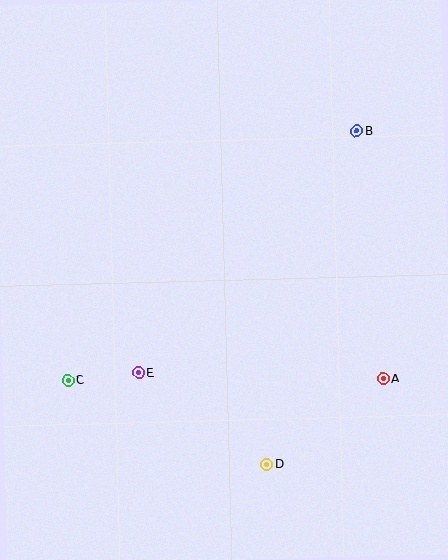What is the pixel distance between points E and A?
The distance between E and A is 244 pixels.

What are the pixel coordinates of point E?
Point E is at (139, 373).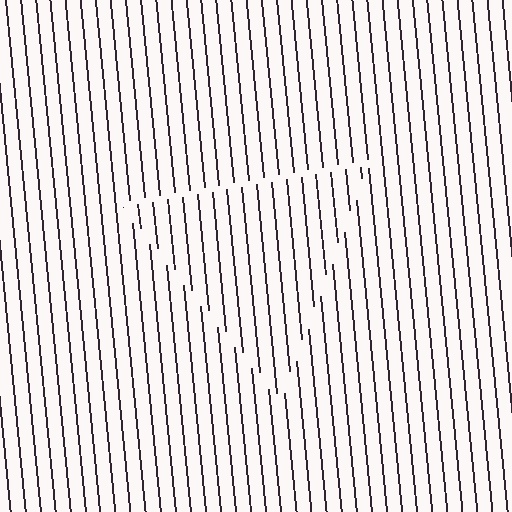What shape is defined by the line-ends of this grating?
An illusory triangle. The interior of the shape contains the same grating, shifted by half a period — the contour is defined by the phase discontinuity where line-ends from the inner and outer gratings abut.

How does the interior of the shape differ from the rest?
The interior of the shape contains the same grating, shifted by half a period — the contour is defined by the phase discontinuity where line-ends from the inner and outer gratings abut.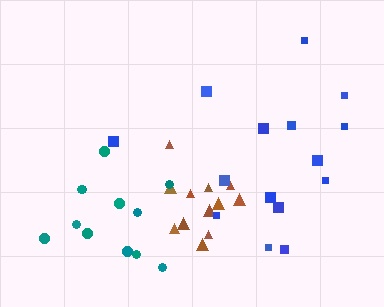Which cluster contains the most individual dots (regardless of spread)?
Blue (15).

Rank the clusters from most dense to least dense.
brown, teal, blue.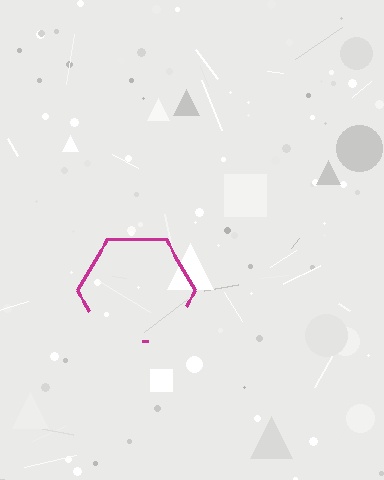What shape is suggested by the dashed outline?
The dashed outline suggests a hexagon.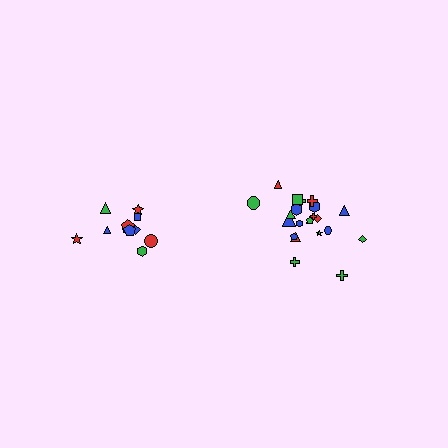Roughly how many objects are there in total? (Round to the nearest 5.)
Roughly 30 objects in total.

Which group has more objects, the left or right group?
The right group.